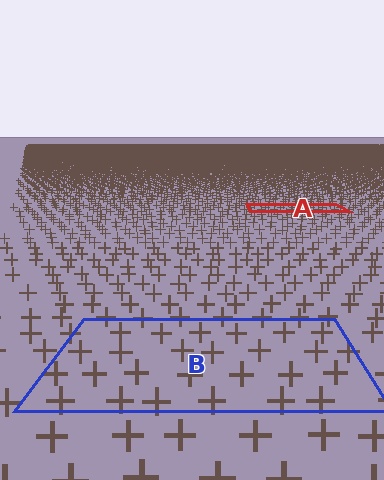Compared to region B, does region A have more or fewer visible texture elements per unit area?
Region A has more texture elements per unit area — they are packed more densely because it is farther away.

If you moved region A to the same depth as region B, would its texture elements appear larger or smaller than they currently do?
They would appear larger. At a closer depth, the same texture elements are projected at a bigger on-screen size.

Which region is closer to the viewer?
Region B is closer. The texture elements there are larger and more spread out.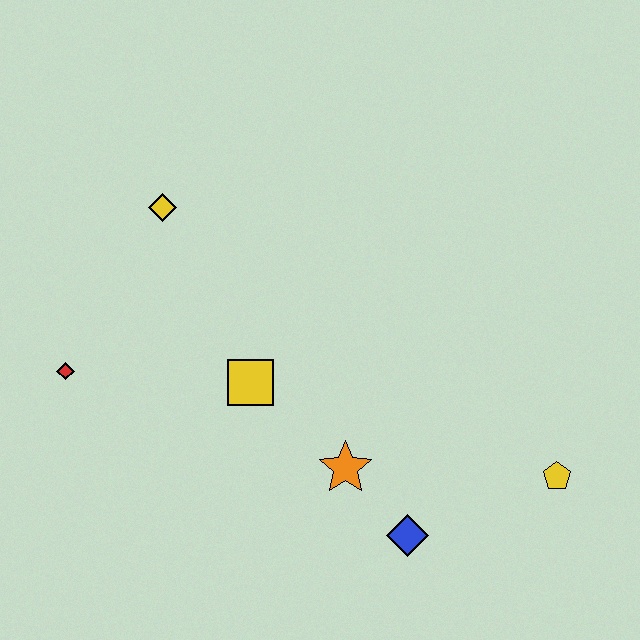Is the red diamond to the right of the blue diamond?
No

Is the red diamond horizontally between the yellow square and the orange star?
No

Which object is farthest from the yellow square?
The yellow pentagon is farthest from the yellow square.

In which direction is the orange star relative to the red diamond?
The orange star is to the right of the red diamond.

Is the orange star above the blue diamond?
Yes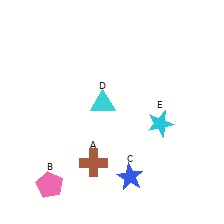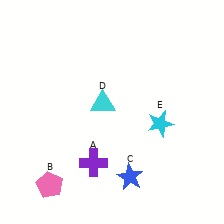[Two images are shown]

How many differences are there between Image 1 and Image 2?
There is 1 difference between the two images.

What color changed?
The cross (A) changed from brown in Image 1 to purple in Image 2.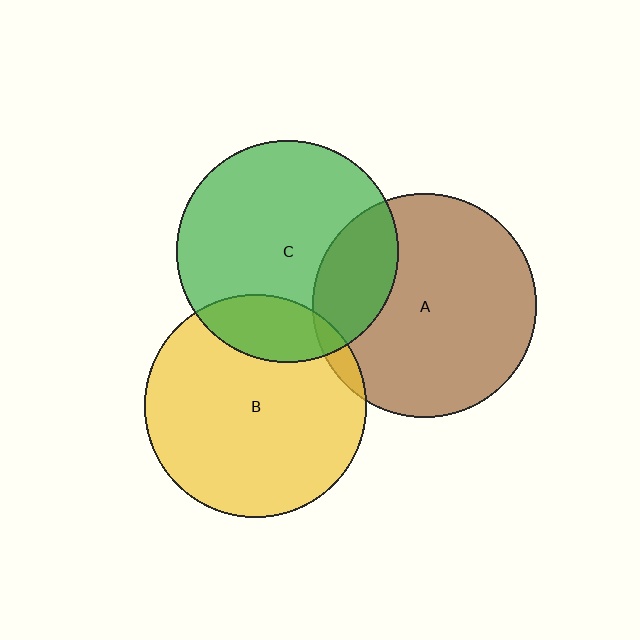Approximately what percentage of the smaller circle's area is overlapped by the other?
Approximately 20%.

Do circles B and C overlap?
Yes.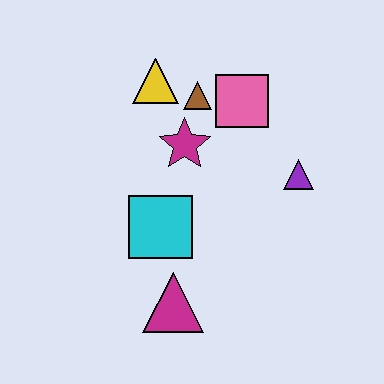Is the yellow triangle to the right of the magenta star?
No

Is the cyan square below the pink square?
Yes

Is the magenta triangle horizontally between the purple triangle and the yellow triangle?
Yes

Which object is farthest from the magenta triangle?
The yellow triangle is farthest from the magenta triangle.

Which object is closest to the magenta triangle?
The cyan square is closest to the magenta triangle.